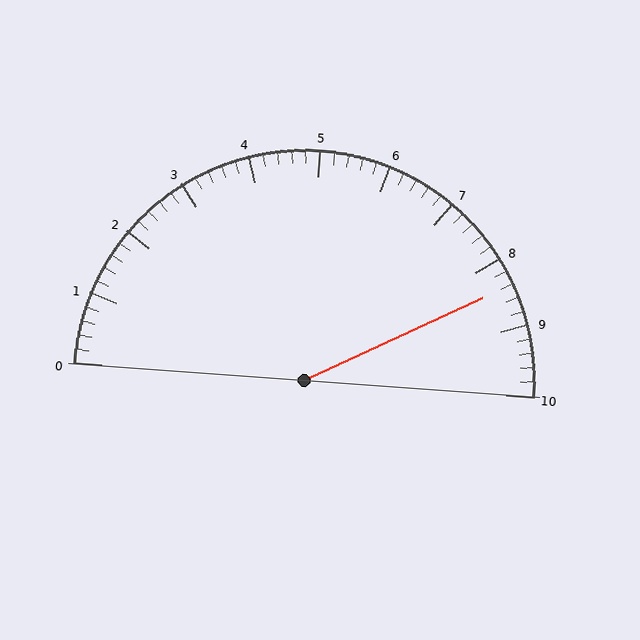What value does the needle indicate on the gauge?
The needle indicates approximately 8.4.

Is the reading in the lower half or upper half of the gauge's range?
The reading is in the upper half of the range (0 to 10).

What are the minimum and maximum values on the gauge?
The gauge ranges from 0 to 10.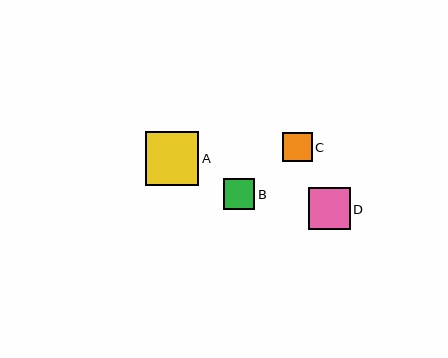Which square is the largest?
Square A is the largest with a size of approximately 54 pixels.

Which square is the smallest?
Square C is the smallest with a size of approximately 29 pixels.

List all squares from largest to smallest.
From largest to smallest: A, D, B, C.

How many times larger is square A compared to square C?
Square A is approximately 1.8 times the size of square C.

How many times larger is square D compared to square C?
Square D is approximately 1.4 times the size of square C.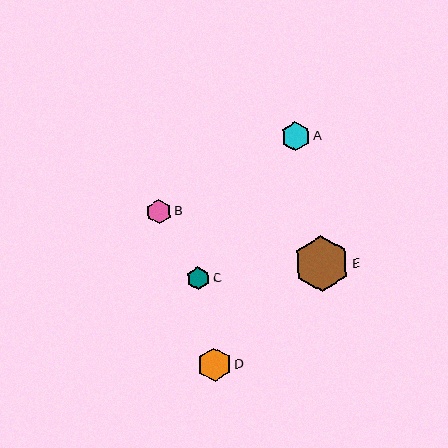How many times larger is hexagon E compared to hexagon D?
Hexagon E is approximately 1.7 times the size of hexagon D.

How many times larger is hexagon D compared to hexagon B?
Hexagon D is approximately 1.4 times the size of hexagon B.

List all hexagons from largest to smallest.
From largest to smallest: E, D, A, B, C.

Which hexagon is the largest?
Hexagon E is the largest with a size of approximately 56 pixels.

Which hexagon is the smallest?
Hexagon C is the smallest with a size of approximately 23 pixels.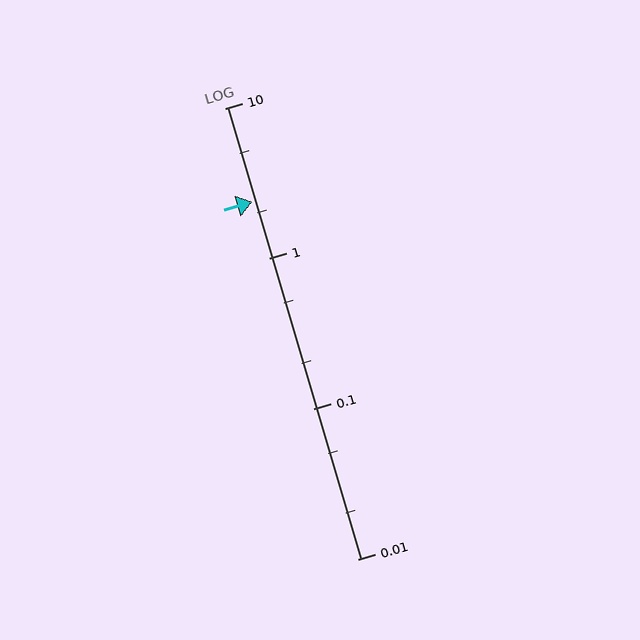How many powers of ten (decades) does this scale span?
The scale spans 3 decades, from 0.01 to 10.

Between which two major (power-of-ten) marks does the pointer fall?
The pointer is between 1 and 10.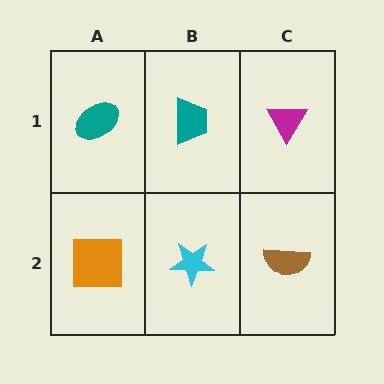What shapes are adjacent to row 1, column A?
An orange square (row 2, column A), a teal trapezoid (row 1, column B).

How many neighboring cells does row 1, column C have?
2.